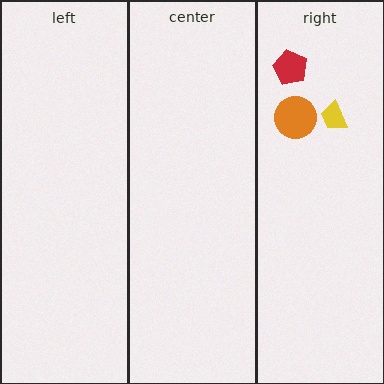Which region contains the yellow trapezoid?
The right region.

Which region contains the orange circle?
The right region.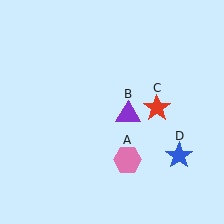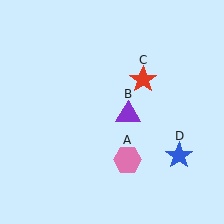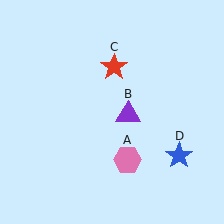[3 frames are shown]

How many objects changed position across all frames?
1 object changed position: red star (object C).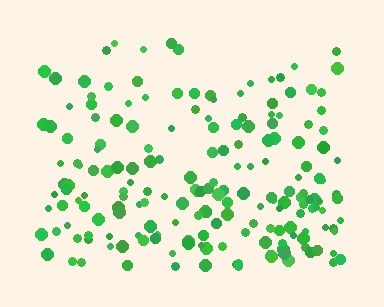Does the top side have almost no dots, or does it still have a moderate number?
Still a moderate number, just noticeably fewer than the bottom.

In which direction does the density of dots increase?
From top to bottom, with the bottom side densest.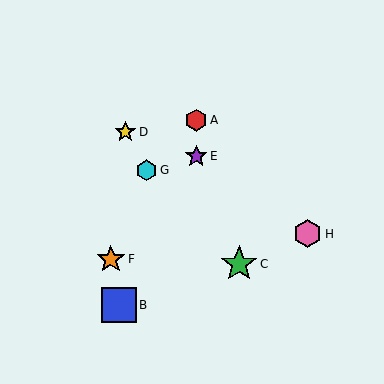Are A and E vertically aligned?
Yes, both are at x≈196.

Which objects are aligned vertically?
Objects A, E are aligned vertically.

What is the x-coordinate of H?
Object H is at x≈308.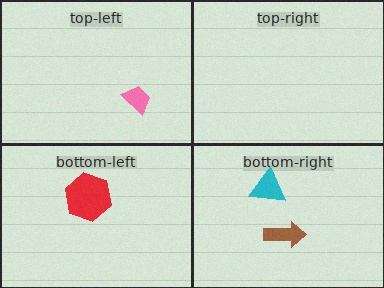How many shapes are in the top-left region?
1.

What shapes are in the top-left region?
The pink trapezoid.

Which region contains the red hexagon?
The bottom-left region.